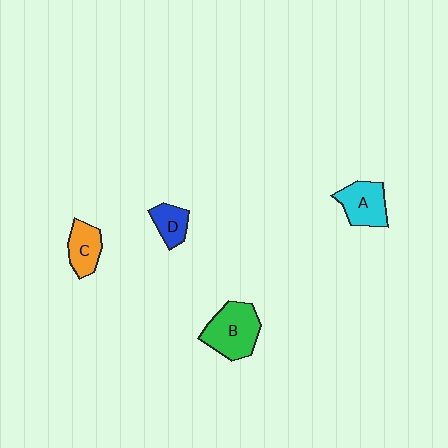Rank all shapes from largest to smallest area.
From largest to smallest: B (green), A (cyan), C (orange), D (blue).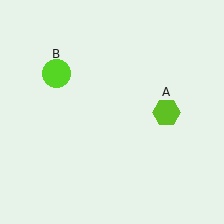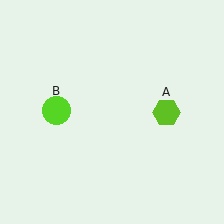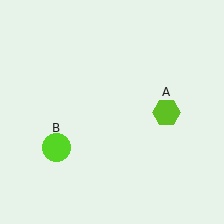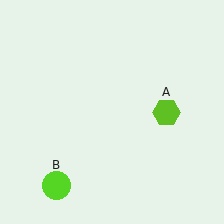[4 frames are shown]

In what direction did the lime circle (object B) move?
The lime circle (object B) moved down.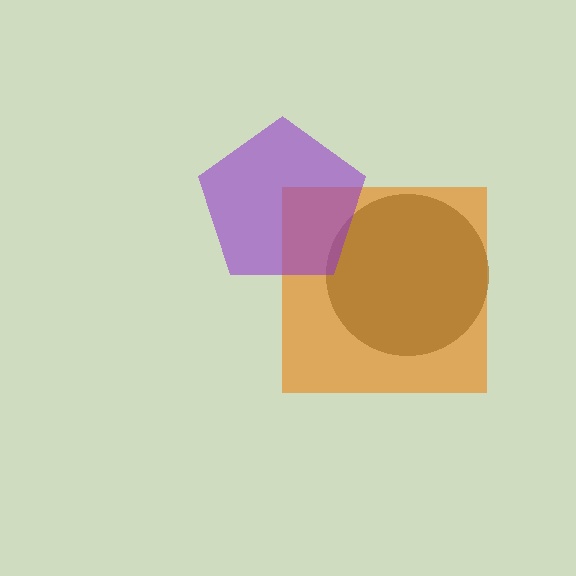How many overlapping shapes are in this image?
There are 3 overlapping shapes in the image.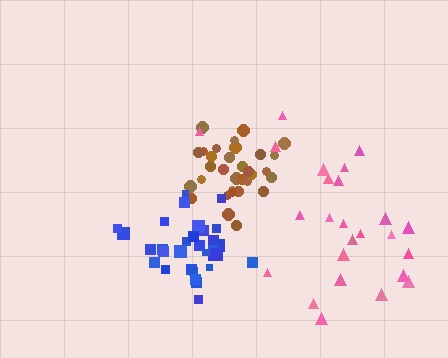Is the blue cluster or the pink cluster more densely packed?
Blue.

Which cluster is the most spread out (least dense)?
Pink.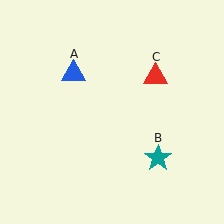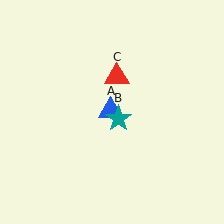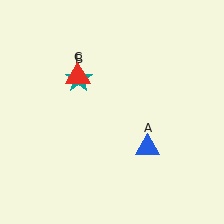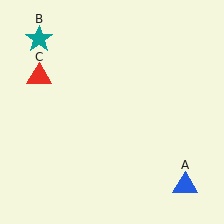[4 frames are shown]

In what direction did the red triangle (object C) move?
The red triangle (object C) moved left.